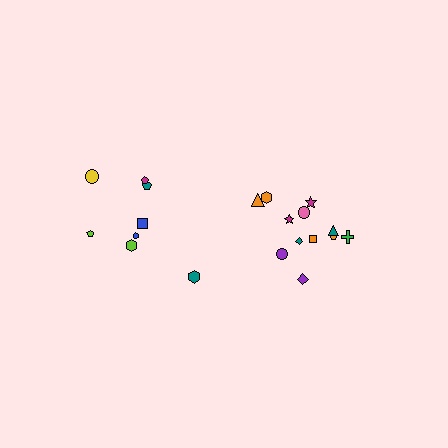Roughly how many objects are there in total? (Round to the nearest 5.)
Roughly 20 objects in total.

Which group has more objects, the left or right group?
The right group.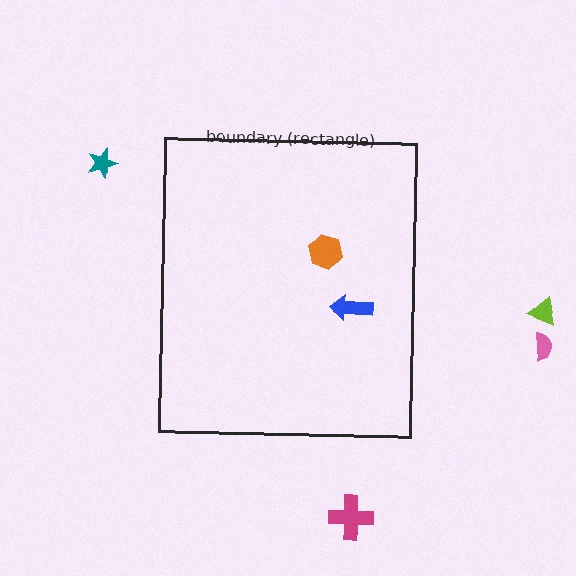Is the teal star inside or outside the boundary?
Outside.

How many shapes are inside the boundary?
2 inside, 4 outside.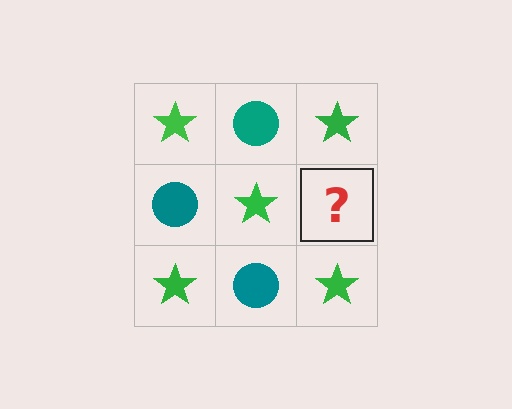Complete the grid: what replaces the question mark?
The question mark should be replaced with a teal circle.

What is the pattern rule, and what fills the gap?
The rule is that it alternates green star and teal circle in a checkerboard pattern. The gap should be filled with a teal circle.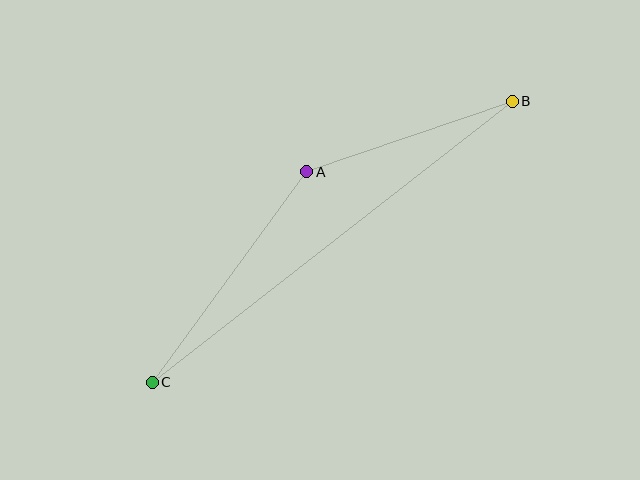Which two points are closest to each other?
Points A and B are closest to each other.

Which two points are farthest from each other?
Points B and C are farthest from each other.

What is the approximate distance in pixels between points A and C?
The distance between A and C is approximately 261 pixels.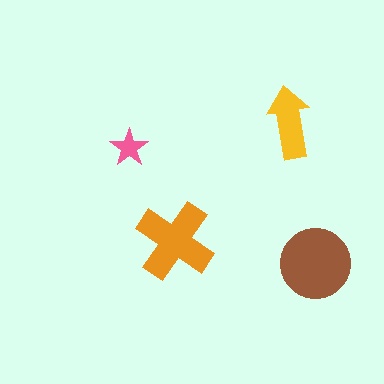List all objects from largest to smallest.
The brown circle, the orange cross, the yellow arrow, the pink star.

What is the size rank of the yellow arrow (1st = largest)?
3rd.